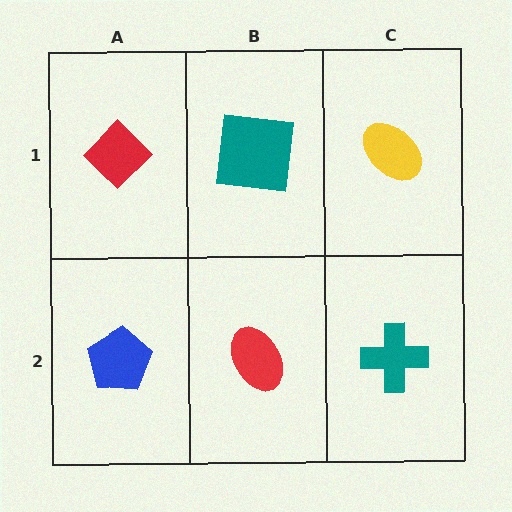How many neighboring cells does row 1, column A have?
2.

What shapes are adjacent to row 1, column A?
A blue pentagon (row 2, column A), a teal square (row 1, column B).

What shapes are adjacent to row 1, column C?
A teal cross (row 2, column C), a teal square (row 1, column B).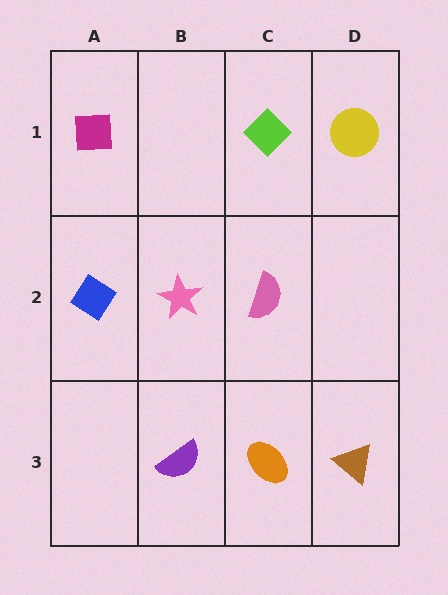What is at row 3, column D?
A brown triangle.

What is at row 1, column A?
A magenta square.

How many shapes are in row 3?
3 shapes.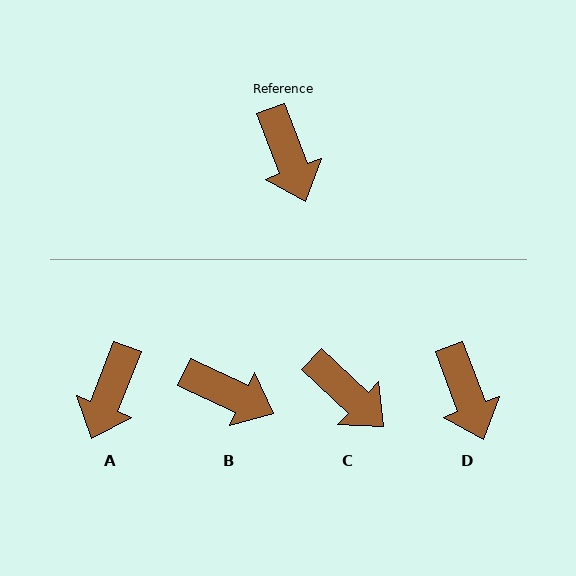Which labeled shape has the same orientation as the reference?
D.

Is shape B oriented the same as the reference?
No, it is off by about 44 degrees.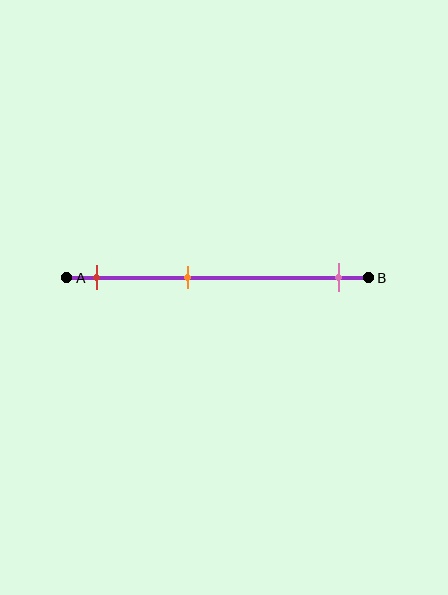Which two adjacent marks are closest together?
The red and orange marks are the closest adjacent pair.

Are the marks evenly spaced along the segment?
No, the marks are not evenly spaced.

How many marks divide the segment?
There are 3 marks dividing the segment.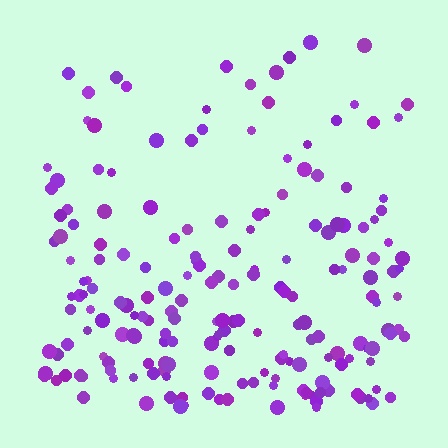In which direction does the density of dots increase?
From top to bottom, with the bottom side densest.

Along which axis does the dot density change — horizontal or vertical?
Vertical.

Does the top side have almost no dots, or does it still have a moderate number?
Still a moderate number, just noticeably fewer than the bottom.